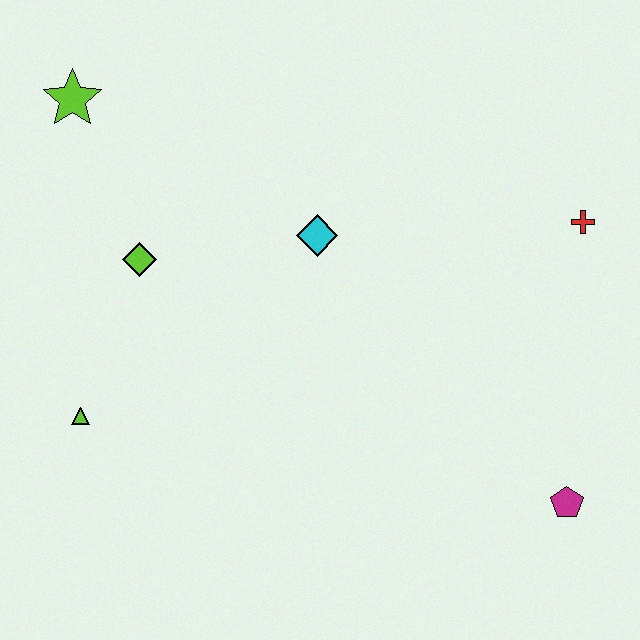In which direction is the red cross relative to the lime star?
The red cross is to the right of the lime star.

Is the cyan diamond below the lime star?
Yes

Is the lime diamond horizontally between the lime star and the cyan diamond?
Yes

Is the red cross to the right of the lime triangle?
Yes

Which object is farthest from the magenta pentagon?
The lime star is farthest from the magenta pentagon.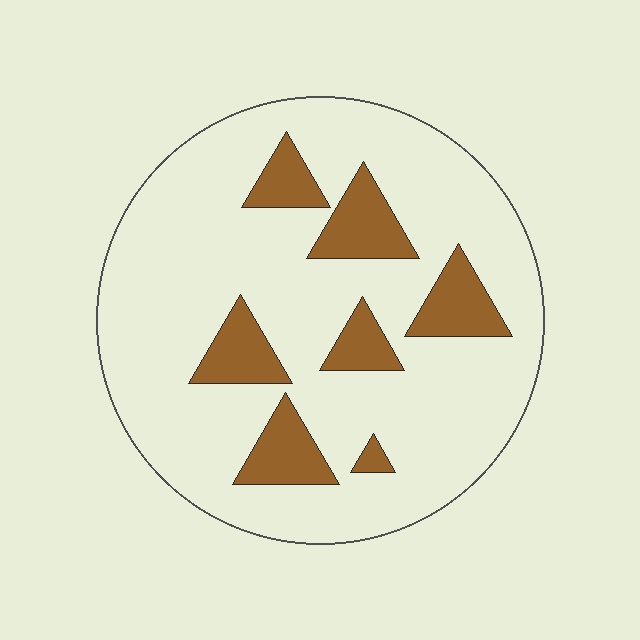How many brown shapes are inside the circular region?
7.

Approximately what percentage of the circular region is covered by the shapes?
Approximately 20%.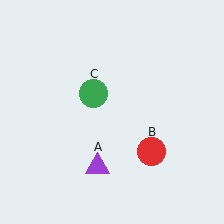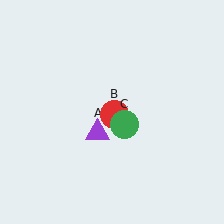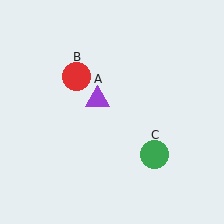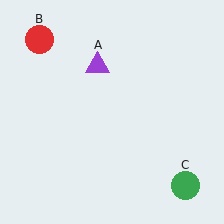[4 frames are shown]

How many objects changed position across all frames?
3 objects changed position: purple triangle (object A), red circle (object B), green circle (object C).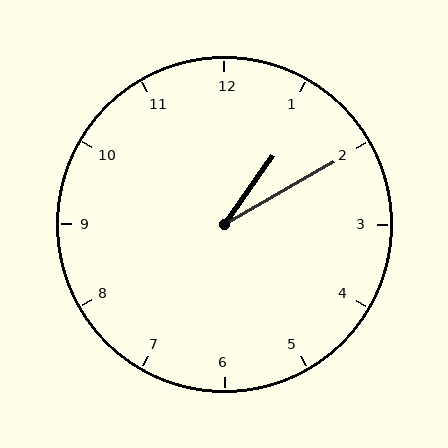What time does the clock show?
1:10.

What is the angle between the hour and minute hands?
Approximately 25 degrees.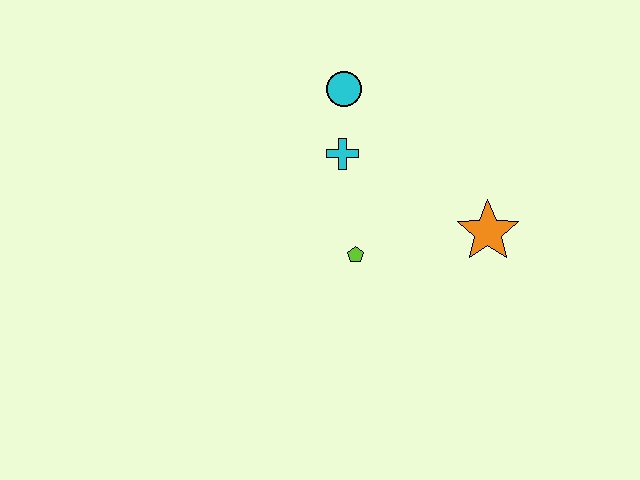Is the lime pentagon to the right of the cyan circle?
Yes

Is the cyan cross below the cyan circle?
Yes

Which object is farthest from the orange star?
The cyan circle is farthest from the orange star.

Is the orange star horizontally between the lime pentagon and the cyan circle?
No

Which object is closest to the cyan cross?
The cyan circle is closest to the cyan cross.